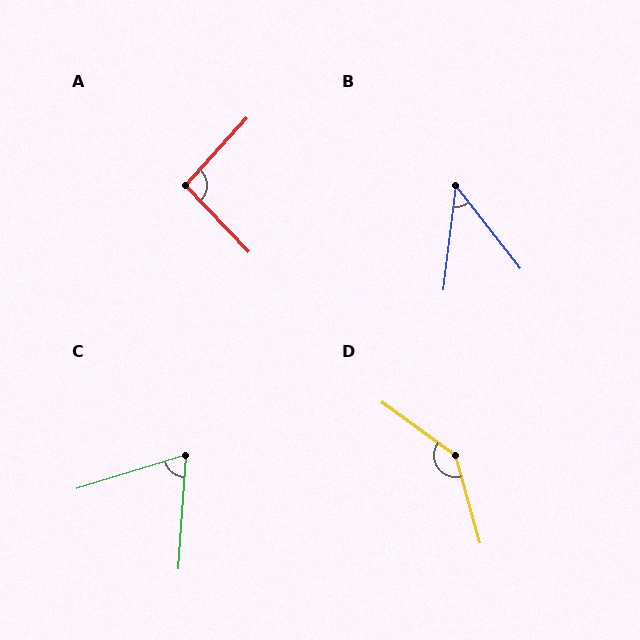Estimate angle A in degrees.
Approximately 94 degrees.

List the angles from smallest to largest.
B (45°), C (69°), A (94°), D (142°).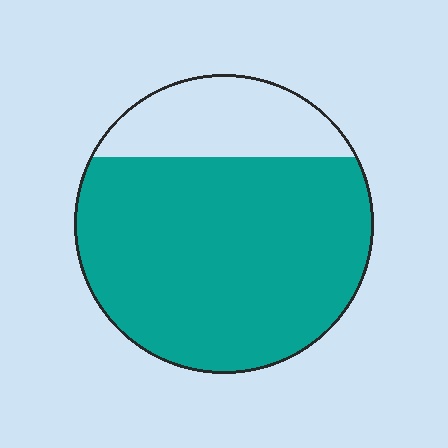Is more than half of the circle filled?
Yes.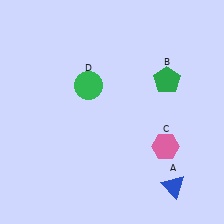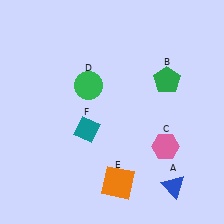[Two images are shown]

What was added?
An orange square (E), a teal diamond (F) were added in Image 2.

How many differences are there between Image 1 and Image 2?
There are 2 differences between the two images.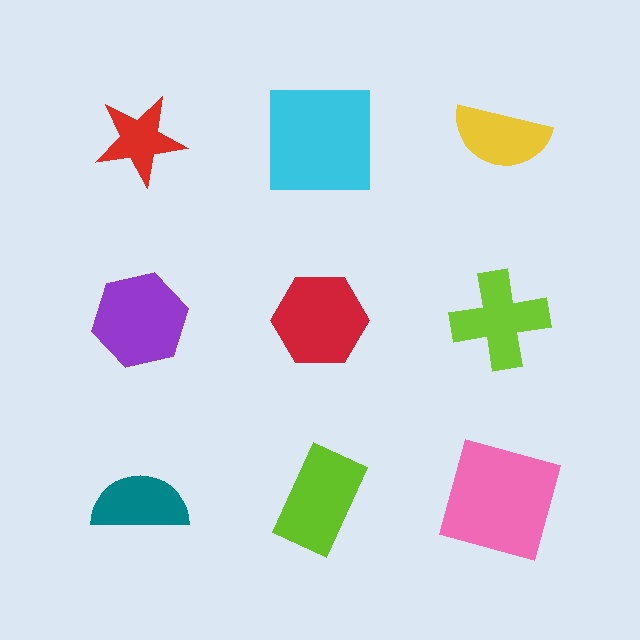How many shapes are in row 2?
3 shapes.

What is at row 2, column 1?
A purple hexagon.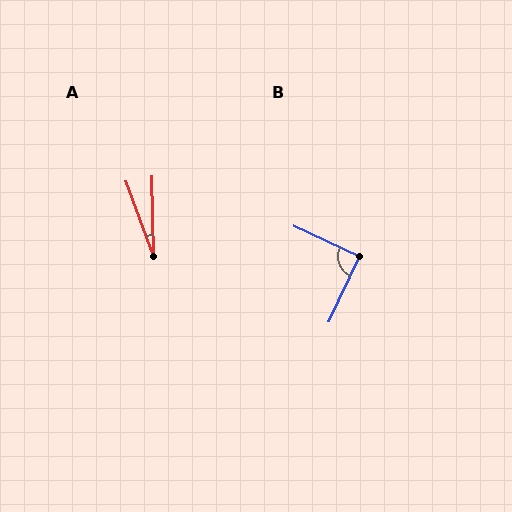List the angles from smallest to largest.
A (19°), B (91°).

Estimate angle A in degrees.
Approximately 19 degrees.